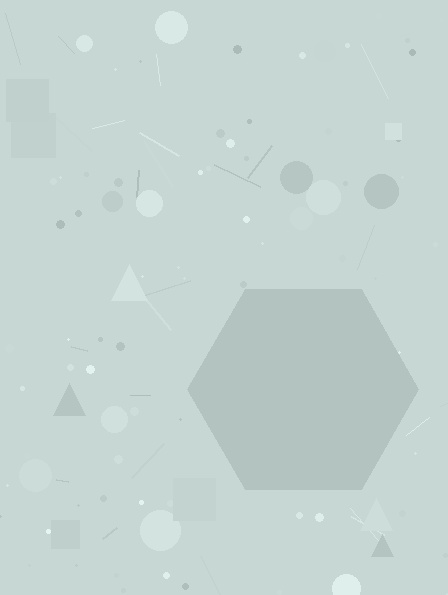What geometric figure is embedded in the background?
A hexagon is embedded in the background.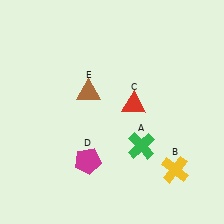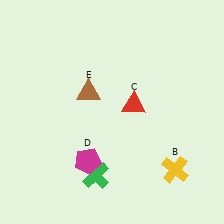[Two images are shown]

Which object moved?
The green cross (A) moved left.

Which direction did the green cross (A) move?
The green cross (A) moved left.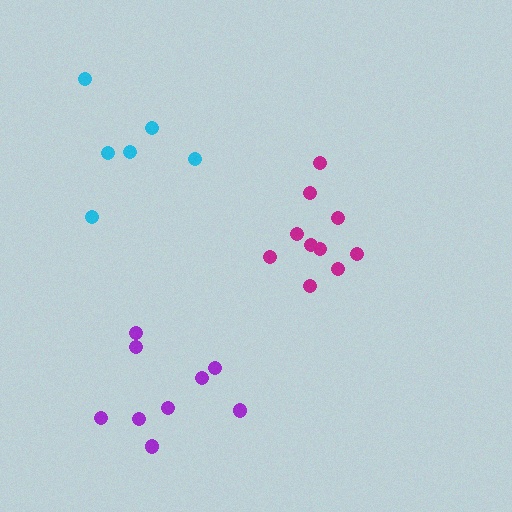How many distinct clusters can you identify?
There are 3 distinct clusters.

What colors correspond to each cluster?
The clusters are colored: purple, magenta, cyan.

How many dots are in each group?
Group 1: 9 dots, Group 2: 10 dots, Group 3: 6 dots (25 total).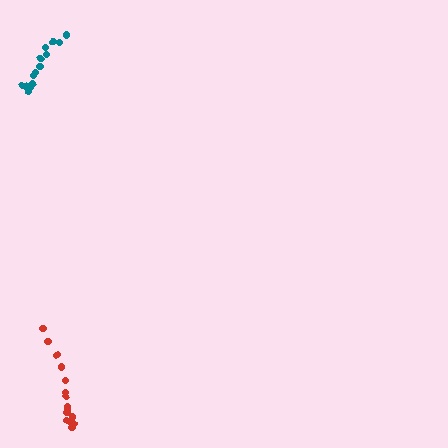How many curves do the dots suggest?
There are 2 distinct paths.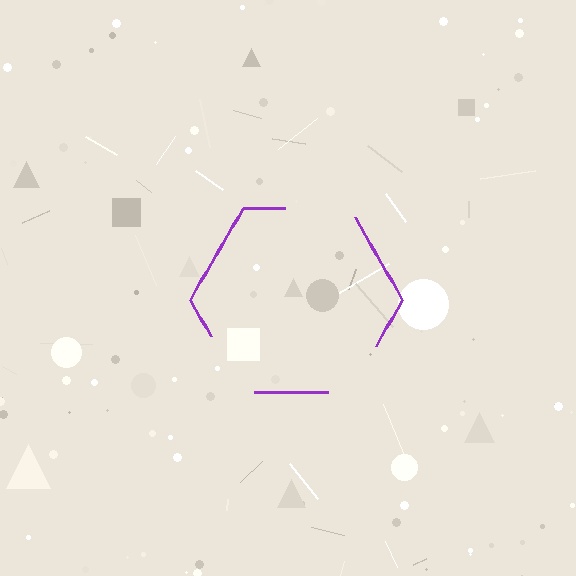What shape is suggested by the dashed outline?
The dashed outline suggests a hexagon.